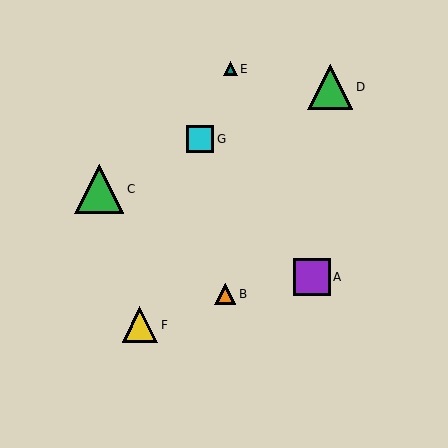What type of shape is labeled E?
Shape E is a teal triangle.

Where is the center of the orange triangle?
The center of the orange triangle is at (225, 294).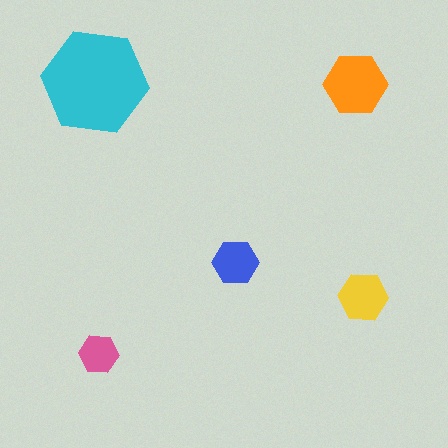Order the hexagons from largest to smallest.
the cyan one, the orange one, the yellow one, the blue one, the pink one.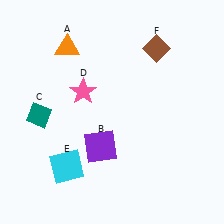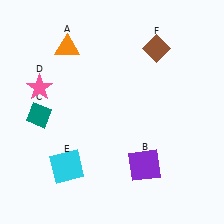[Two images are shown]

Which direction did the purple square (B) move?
The purple square (B) moved right.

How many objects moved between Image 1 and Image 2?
2 objects moved between the two images.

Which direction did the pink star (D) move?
The pink star (D) moved left.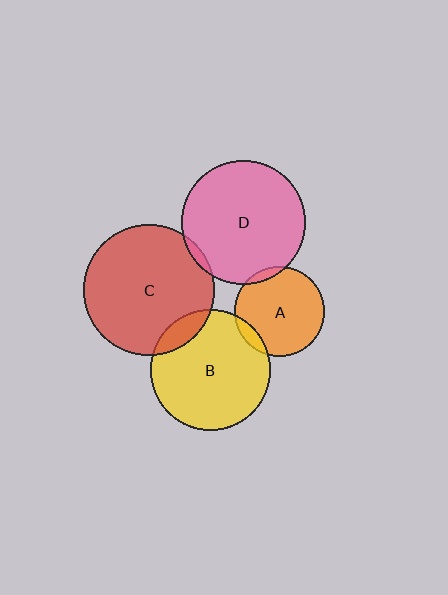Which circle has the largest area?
Circle C (red).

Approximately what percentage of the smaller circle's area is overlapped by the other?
Approximately 10%.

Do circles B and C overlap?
Yes.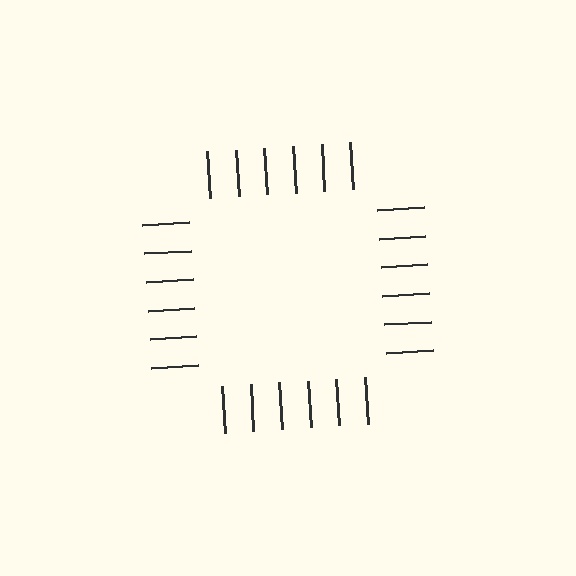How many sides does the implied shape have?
4 sides — the line-ends trace a square.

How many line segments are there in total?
24 — 6 along each of the 4 edges.